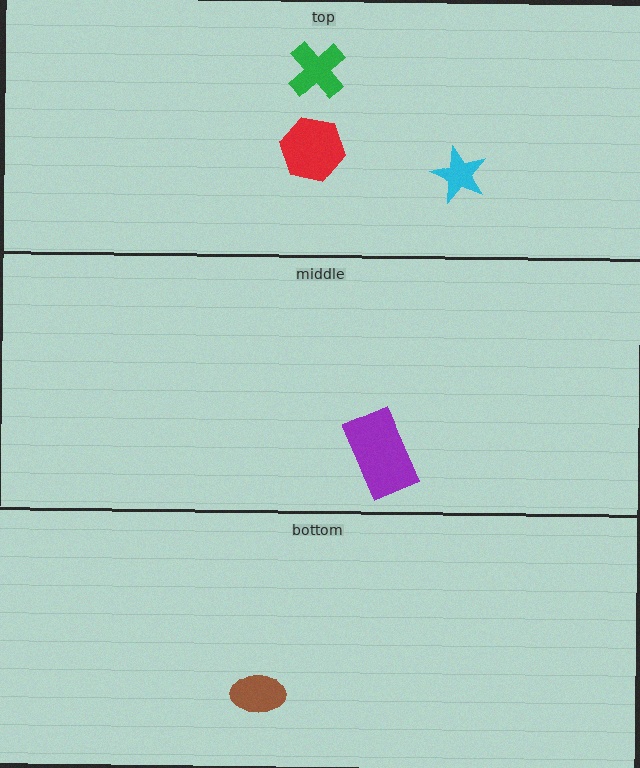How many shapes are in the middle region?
1.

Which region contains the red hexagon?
The top region.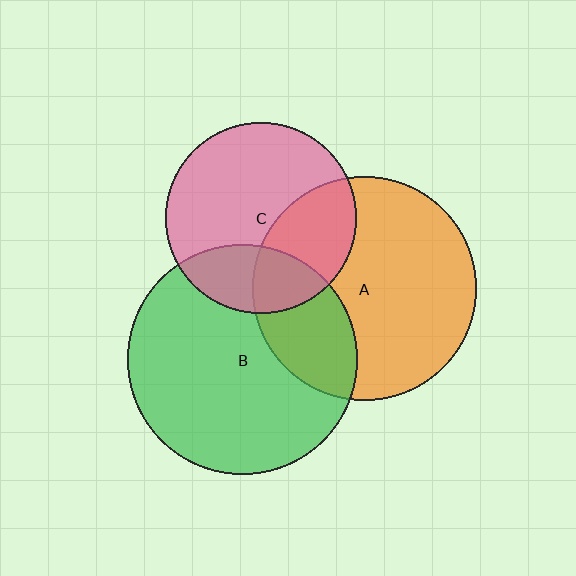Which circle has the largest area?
Circle B (green).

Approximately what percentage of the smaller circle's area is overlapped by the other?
Approximately 35%.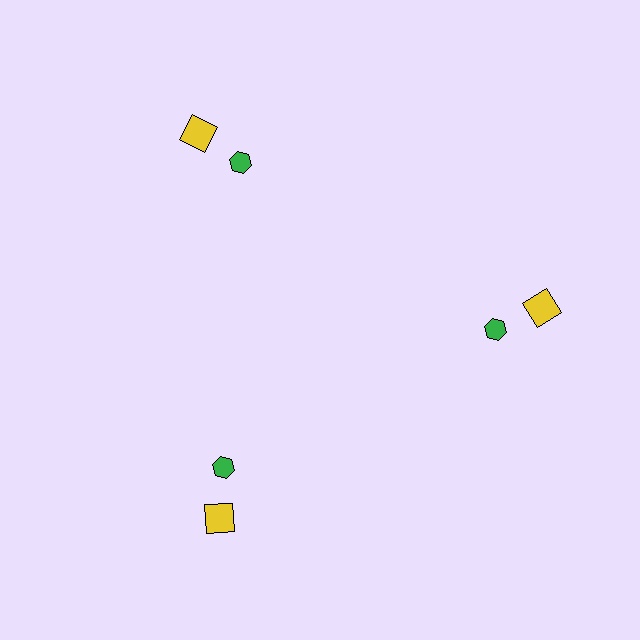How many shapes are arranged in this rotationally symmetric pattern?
There are 6 shapes, arranged in 3 groups of 2.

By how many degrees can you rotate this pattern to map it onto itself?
The pattern maps onto itself every 120 degrees of rotation.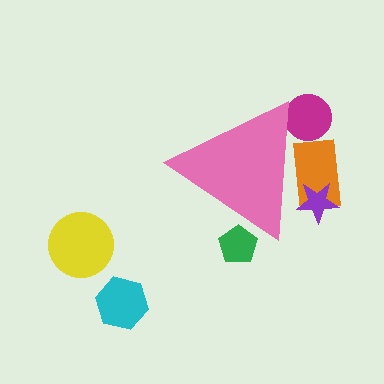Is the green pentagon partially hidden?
Yes, the green pentagon is partially hidden behind the pink triangle.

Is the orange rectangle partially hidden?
Yes, the orange rectangle is partially hidden behind the pink triangle.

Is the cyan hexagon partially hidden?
No, the cyan hexagon is fully visible.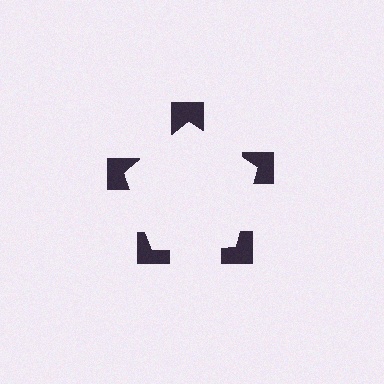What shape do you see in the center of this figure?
An illusory pentagon — its edges are inferred from the aligned wedge cuts in the notched squares, not physically drawn.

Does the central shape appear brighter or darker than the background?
It typically appears slightly brighter than the background, even though no actual brightness change is drawn.